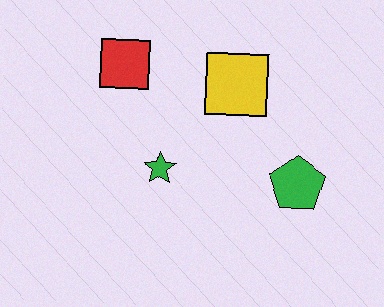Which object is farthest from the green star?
The green pentagon is farthest from the green star.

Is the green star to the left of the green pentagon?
Yes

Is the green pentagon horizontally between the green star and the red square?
No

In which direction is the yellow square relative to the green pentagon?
The yellow square is above the green pentagon.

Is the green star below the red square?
Yes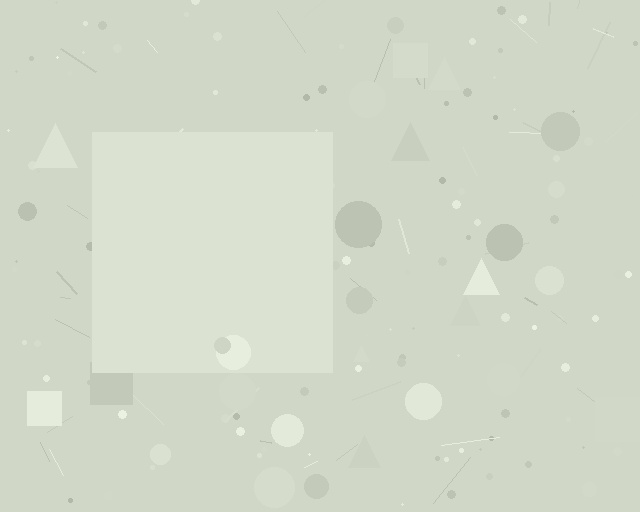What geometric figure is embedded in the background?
A square is embedded in the background.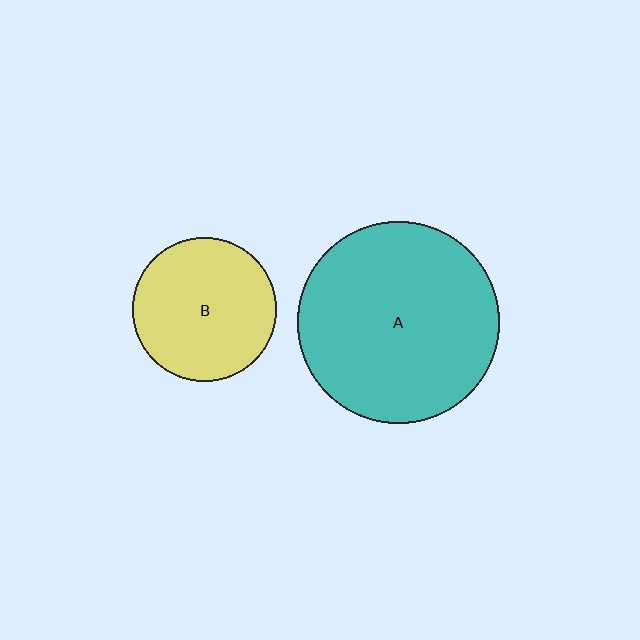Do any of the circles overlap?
No, none of the circles overlap.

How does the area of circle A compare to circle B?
Approximately 2.0 times.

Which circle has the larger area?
Circle A (teal).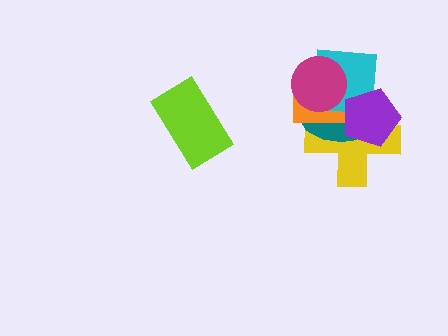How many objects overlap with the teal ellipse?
5 objects overlap with the teal ellipse.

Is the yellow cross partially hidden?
Yes, it is partially covered by another shape.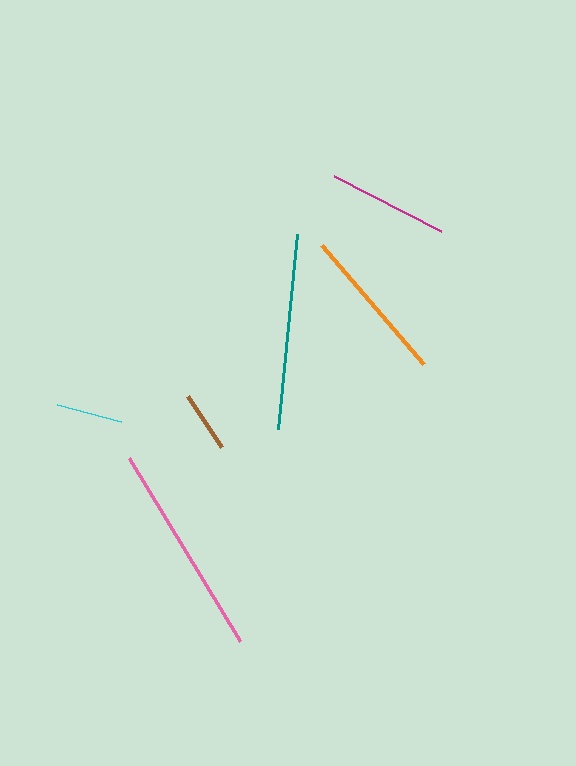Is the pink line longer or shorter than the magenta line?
The pink line is longer than the magenta line.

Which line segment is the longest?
The pink line is the longest at approximately 215 pixels.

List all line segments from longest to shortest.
From longest to shortest: pink, teal, orange, magenta, cyan, brown.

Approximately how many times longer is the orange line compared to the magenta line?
The orange line is approximately 1.3 times the length of the magenta line.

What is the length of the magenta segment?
The magenta segment is approximately 121 pixels long.